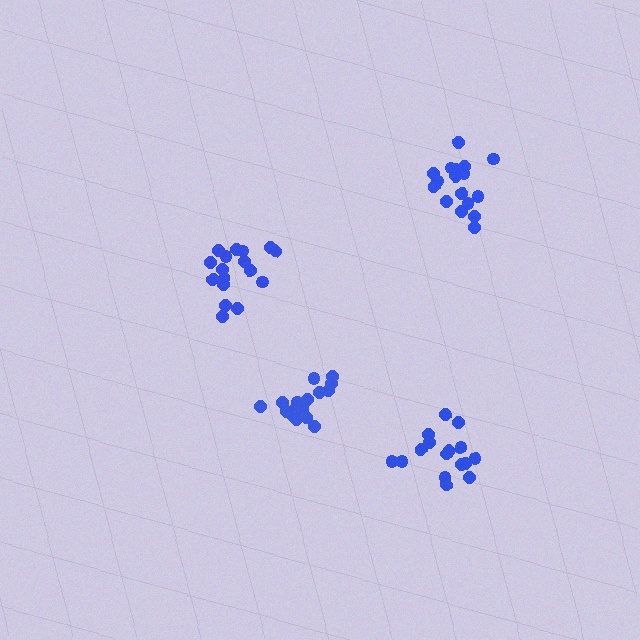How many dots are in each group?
Group 1: 18 dots, Group 2: 17 dots, Group 3: 16 dots, Group 4: 16 dots (67 total).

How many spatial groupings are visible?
There are 4 spatial groupings.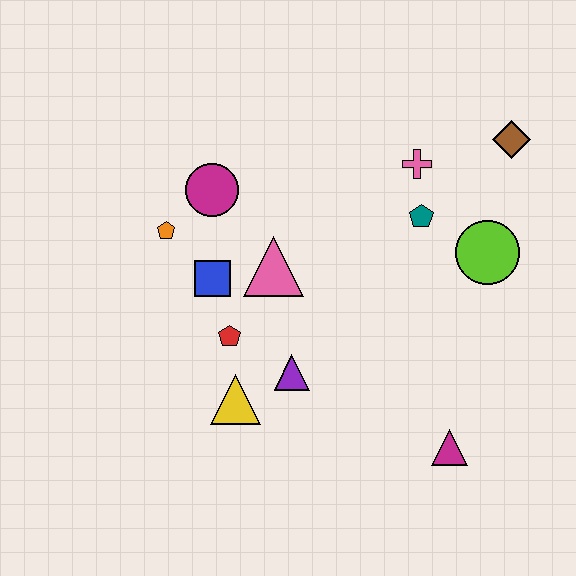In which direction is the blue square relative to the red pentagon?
The blue square is above the red pentagon.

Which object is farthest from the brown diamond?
The yellow triangle is farthest from the brown diamond.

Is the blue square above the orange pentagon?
No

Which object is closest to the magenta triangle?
The purple triangle is closest to the magenta triangle.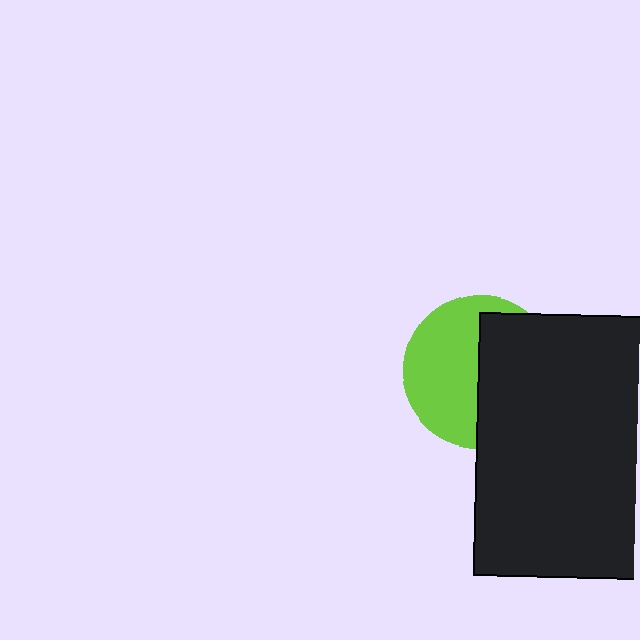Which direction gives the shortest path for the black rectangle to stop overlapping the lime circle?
Moving right gives the shortest separation.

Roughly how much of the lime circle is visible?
About half of it is visible (roughly 52%).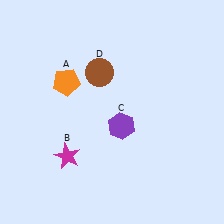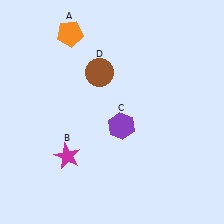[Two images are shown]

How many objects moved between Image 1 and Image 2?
1 object moved between the two images.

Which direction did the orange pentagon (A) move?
The orange pentagon (A) moved up.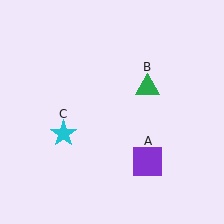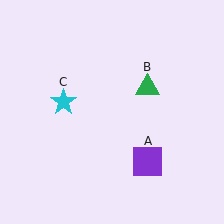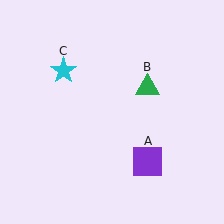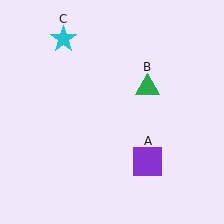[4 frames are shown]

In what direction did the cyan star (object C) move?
The cyan star (object C) moved up.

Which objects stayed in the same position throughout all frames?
Purple square (object A) and green triangle (object B) remained stationary.